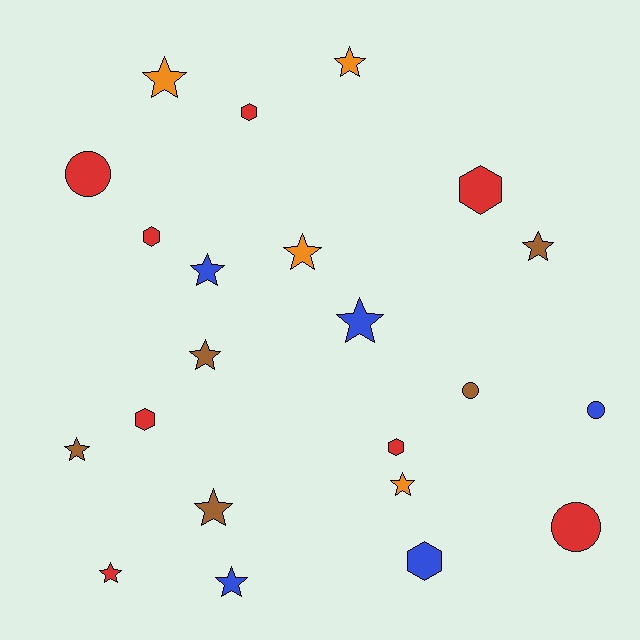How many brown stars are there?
There are 4 brown stars.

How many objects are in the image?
There are 22 objects.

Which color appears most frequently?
Red, with 8 objects.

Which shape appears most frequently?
Star, with 12 objects.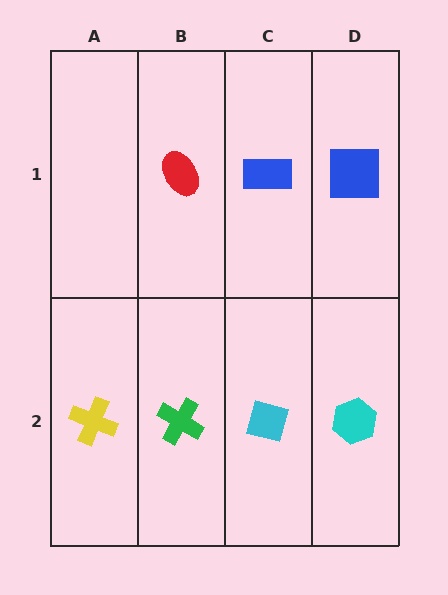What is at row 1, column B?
A red ellipse.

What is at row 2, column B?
A green cross.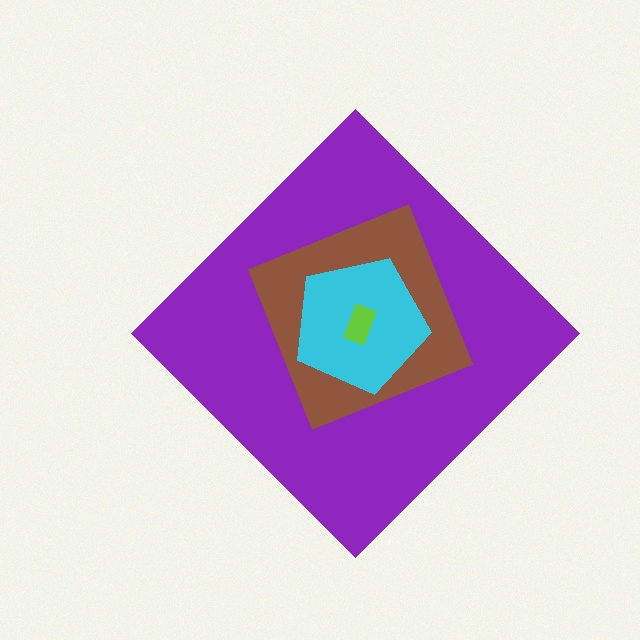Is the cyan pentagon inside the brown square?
Yes.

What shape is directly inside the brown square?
The cyan pentagon.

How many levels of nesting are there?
4.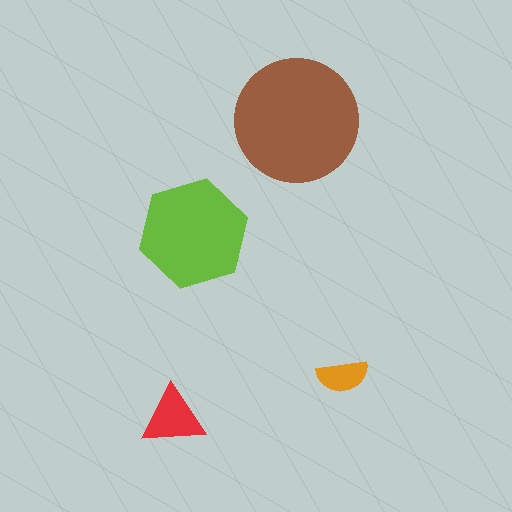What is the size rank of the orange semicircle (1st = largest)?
4th.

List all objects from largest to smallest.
The brown circle, the lime hexagon, the red triangle, the orange semicircle.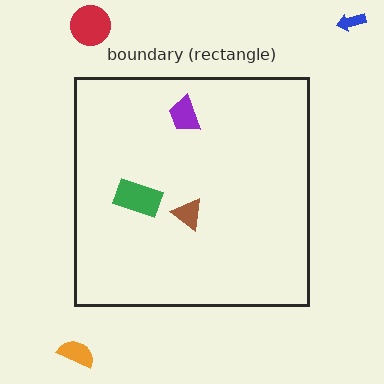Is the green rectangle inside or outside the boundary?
Inside.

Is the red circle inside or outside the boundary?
Outside.